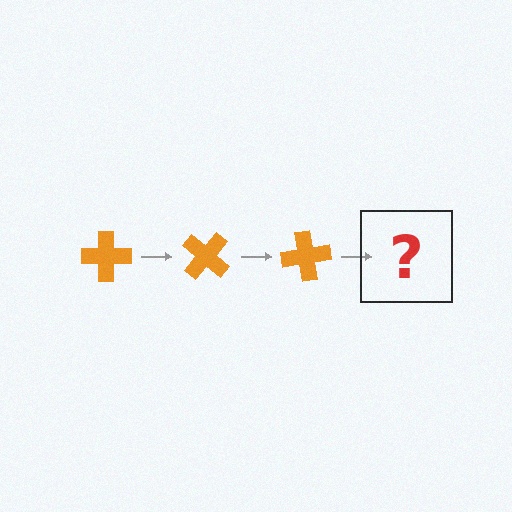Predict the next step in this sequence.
The next step is an orange cross rotated 120 degrees.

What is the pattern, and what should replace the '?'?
The pattern is that the cross rotates 40 degrees each step. The '?' should be an orange cross rotated 120 degrees.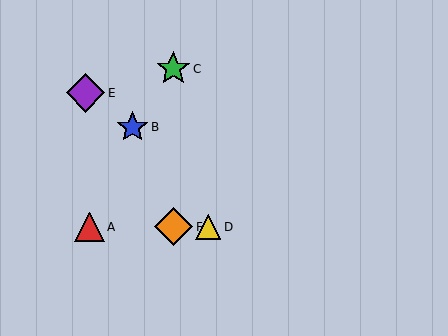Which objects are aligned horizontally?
Objects A, D, F are aligned horizontally.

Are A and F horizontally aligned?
Yes, both are at y≈227.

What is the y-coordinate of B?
Object B is at y≈127.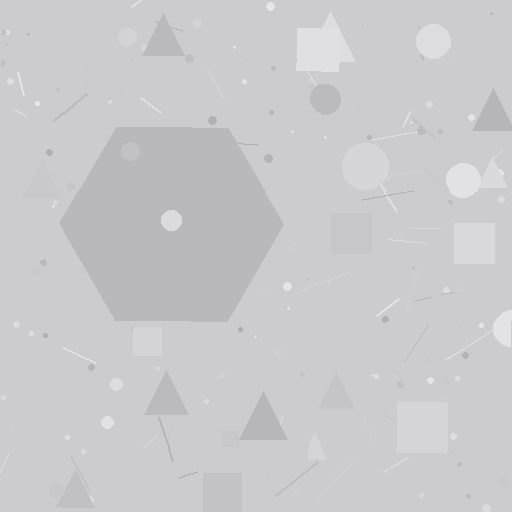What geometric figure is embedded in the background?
A hexagon is embedded in the background.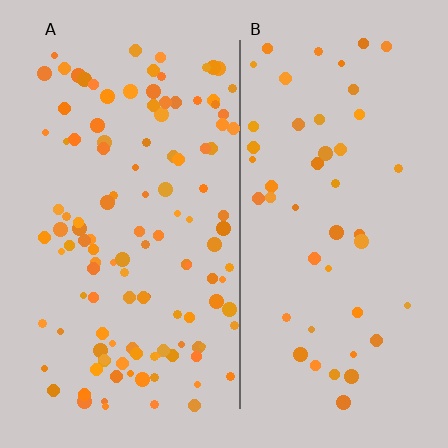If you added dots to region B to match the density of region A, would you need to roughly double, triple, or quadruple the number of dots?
Approximately triple.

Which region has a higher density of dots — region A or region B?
A (the left).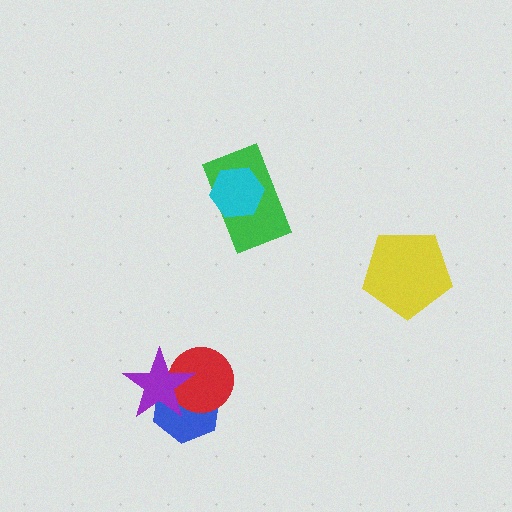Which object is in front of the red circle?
The purple star is in front of the red circle.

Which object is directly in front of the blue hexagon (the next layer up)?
The red circle is directly in front of the blue hexagon.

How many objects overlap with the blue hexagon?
2 objects overlap with the blue hexagon.